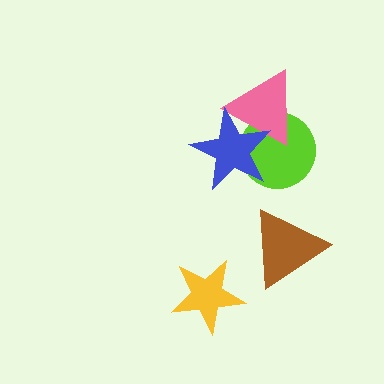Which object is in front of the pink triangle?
The blue star is in front of the pink triangle.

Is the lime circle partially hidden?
Yes, it is partially covered by another shape.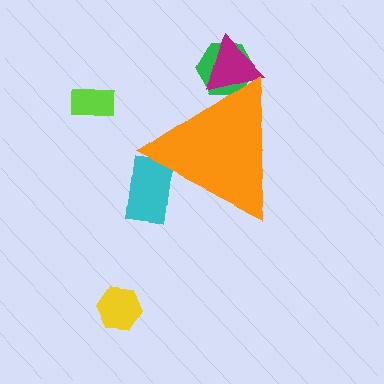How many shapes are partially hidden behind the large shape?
3 shapes are partially hidden.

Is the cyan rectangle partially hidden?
Yes, the cyan rectangle is partially hidden behind the orange triangle.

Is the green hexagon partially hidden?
Yes, the green hexagon is partially hidden behind the orange triangle.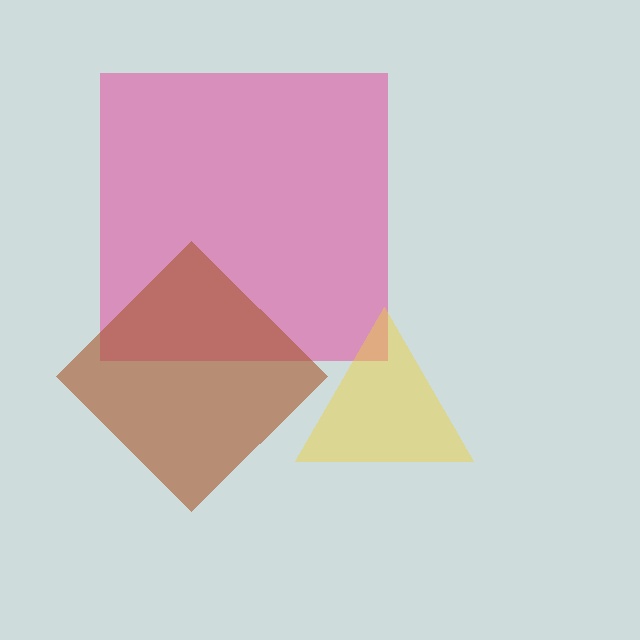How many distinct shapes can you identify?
There are 3 distinct shapes: a pink square, a brown diamond, a yellow triangle.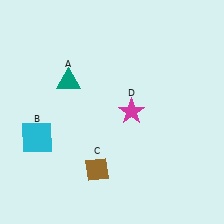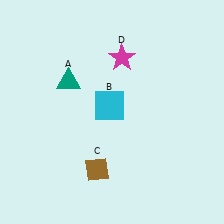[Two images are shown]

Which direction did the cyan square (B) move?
The cyan square (B) moved right.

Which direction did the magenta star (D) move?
The magenta star (D) moved up.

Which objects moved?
The objects that moved are: the cyan square (B), the magenta star (D).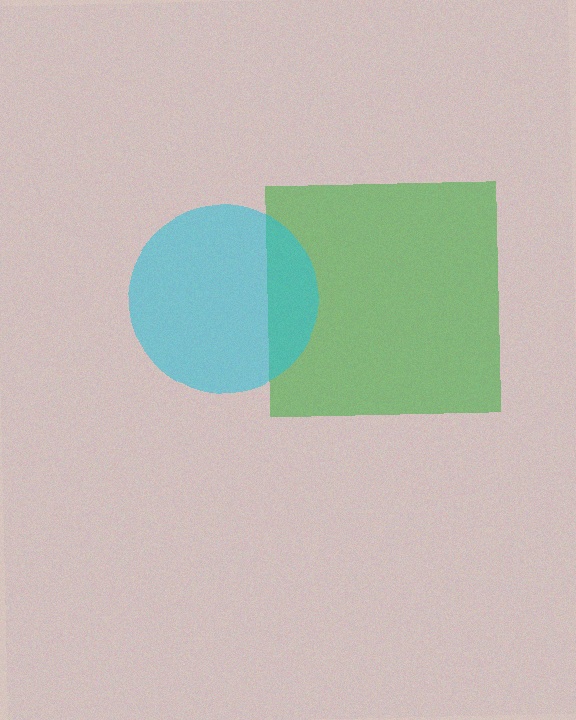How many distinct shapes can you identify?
There are 2 distinct shapes: a green square, a cyan circle.